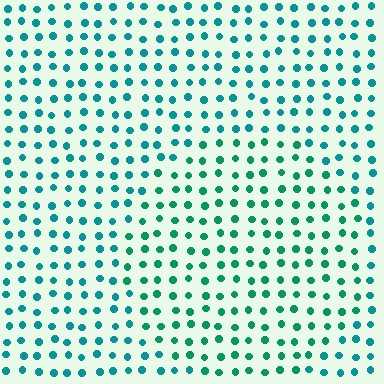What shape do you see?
I see a circle.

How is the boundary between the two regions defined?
The boundary is defined purely by a slight shift in hue (about 24 degrees). Spacing, size, and orientation are identical on both sides.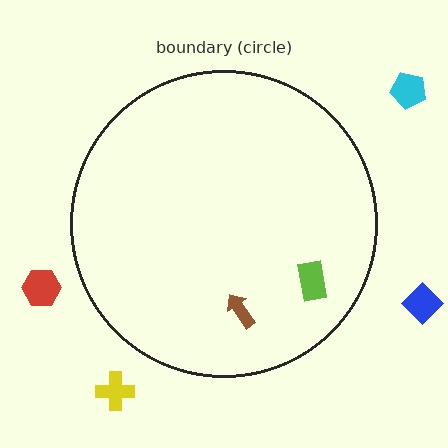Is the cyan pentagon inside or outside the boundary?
Outside.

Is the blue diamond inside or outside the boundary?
Outside.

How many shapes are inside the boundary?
2 inside, 4 outside.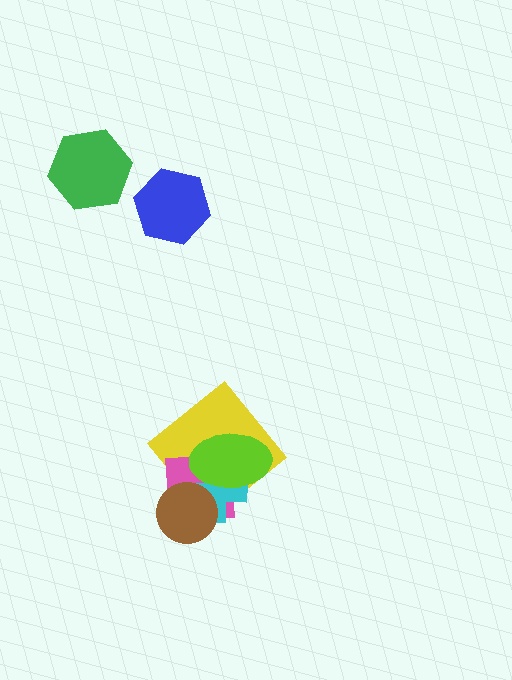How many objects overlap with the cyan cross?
4 objects overlap with the cyan cross.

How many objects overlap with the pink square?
4 objects overlap with the pink square.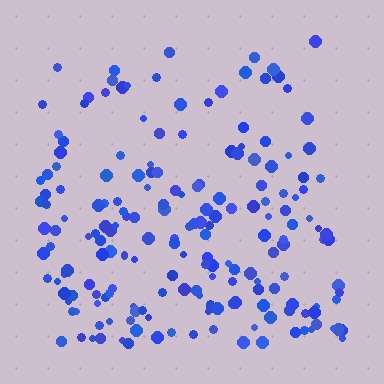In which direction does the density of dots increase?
From top to bottom, with the bottom side densest.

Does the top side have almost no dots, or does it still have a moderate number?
Still a moderate number, just noticeably fewer than the bottom.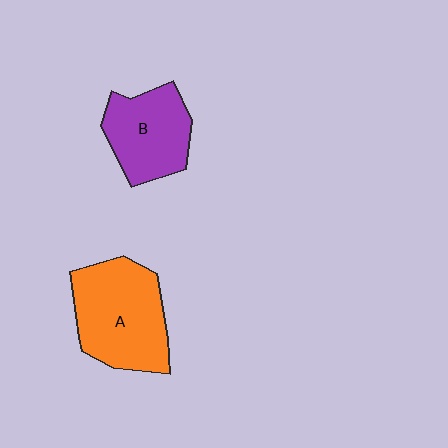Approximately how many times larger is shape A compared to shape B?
Approximately 1.3 times.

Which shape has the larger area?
Shape A (orange).